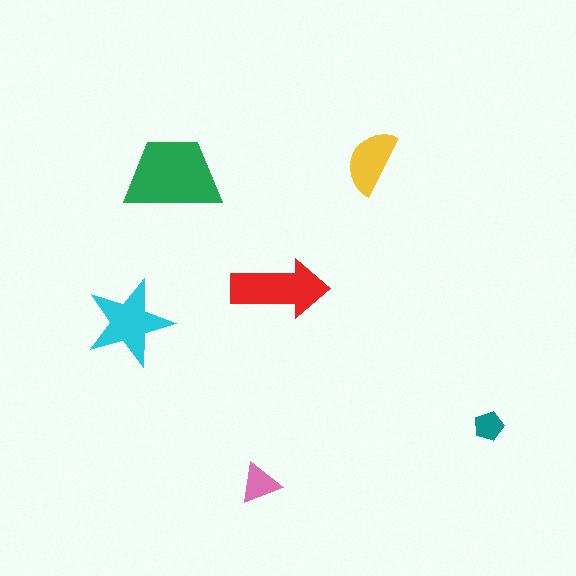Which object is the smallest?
The teal pentagon.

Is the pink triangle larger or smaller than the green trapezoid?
Smaller.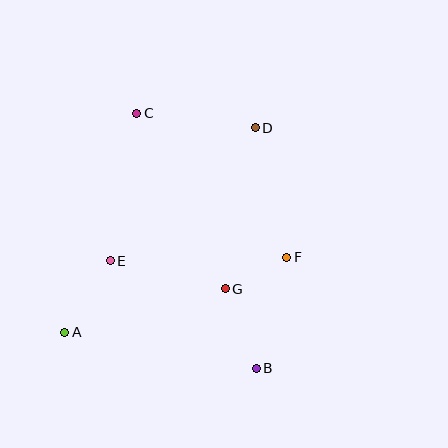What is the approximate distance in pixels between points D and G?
The distance between D and G is approximately 164 pixels.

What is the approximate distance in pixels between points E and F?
The distance between E and F is approximately 177 pixels.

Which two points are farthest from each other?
Points B and C are farthest from each other.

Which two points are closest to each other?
Points F and G are closest to each other.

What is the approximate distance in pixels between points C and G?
The distance between C and G is approximately 197 pixels.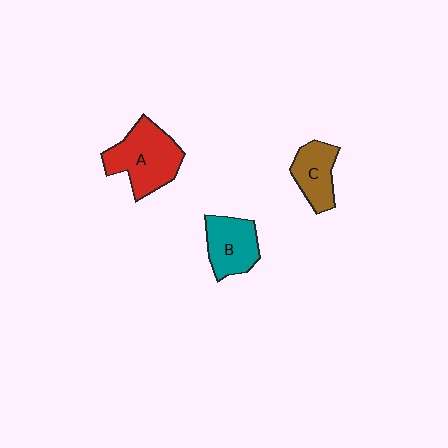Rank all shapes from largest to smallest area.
From largest to smallest: A (red), B (teal), C (brown).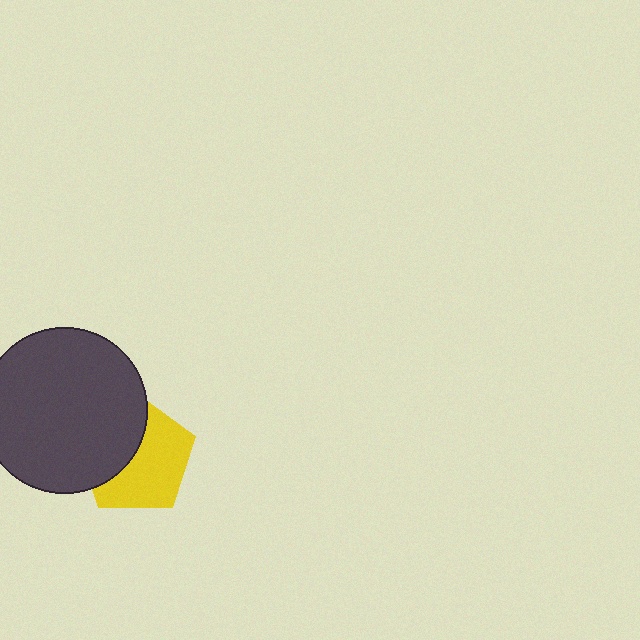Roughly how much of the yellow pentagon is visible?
About half of it is visible (roughly 58%).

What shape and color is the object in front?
The object in front is a dark gray circle.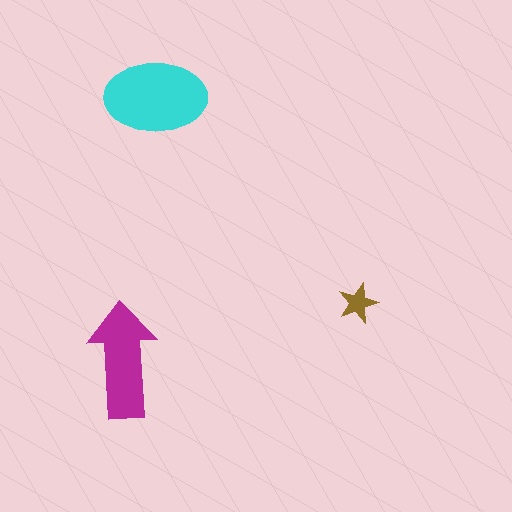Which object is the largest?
The cyan ellipse.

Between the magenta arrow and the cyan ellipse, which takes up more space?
The cyan ellipse.